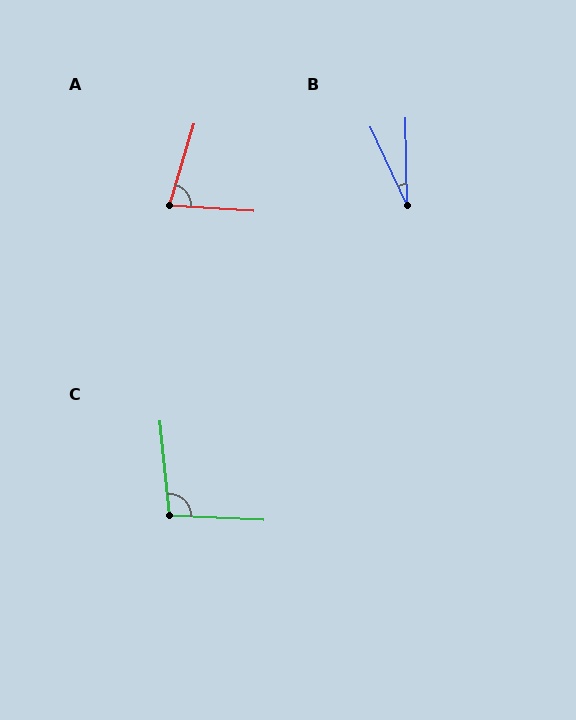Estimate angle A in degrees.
Approximately 77 degrees.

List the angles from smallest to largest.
B (24°), A (77°), C (99°).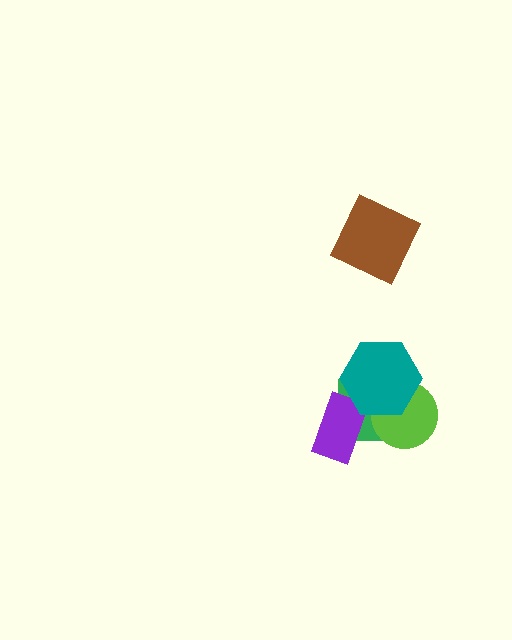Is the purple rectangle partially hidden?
Yes, it is partially covered by another shape.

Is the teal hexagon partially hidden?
No, no other shape covers it.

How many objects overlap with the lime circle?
2 objects overlap with the lime circle.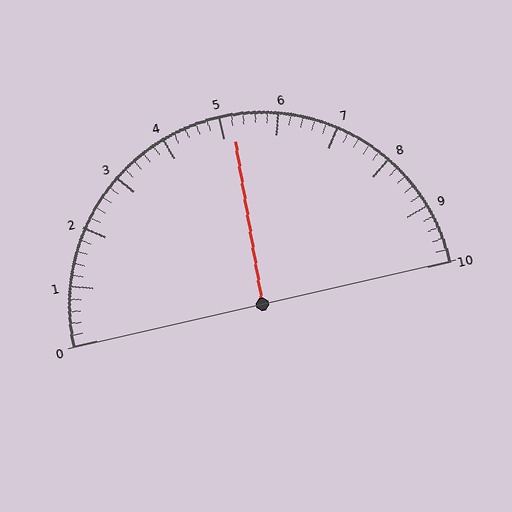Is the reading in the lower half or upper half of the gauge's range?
The reading is in the upper half of the range (0 to 10).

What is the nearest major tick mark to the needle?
The nearest major tick mark is 5.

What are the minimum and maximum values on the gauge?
The gauge ranges from 0 to 10.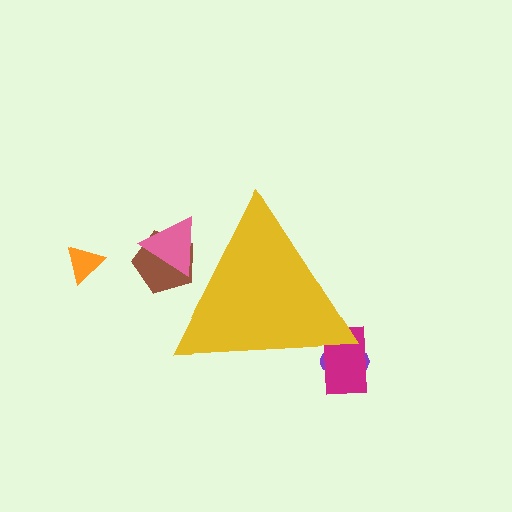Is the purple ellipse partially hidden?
Yes, the purple ellipse is partially hidden behind the yellow triangle.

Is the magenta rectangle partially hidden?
Yes, the magenta rectangle is partially hidden behind the yellow triangle.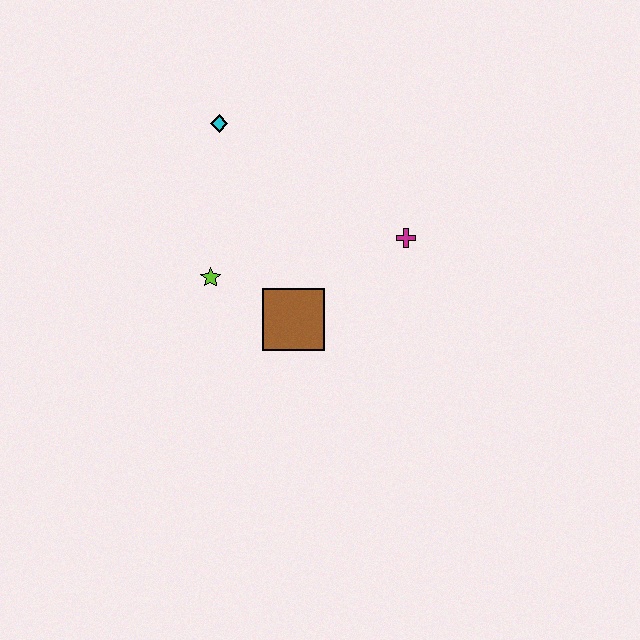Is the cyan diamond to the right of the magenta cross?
No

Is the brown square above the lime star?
No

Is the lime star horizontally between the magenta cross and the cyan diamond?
No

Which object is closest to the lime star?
The brown square is closest to the lime star.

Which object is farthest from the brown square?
The cyan diamond is farthest from the brown square.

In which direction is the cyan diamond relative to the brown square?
The cyan diamond is above the brown square.